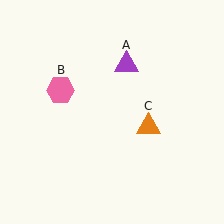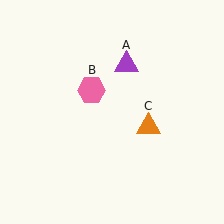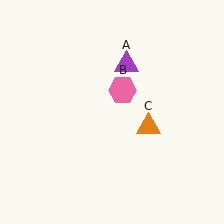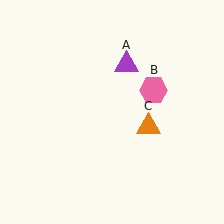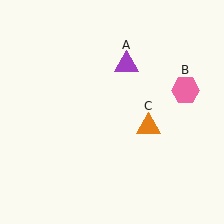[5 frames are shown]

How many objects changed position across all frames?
1 object changed position: pink hexagon (object B).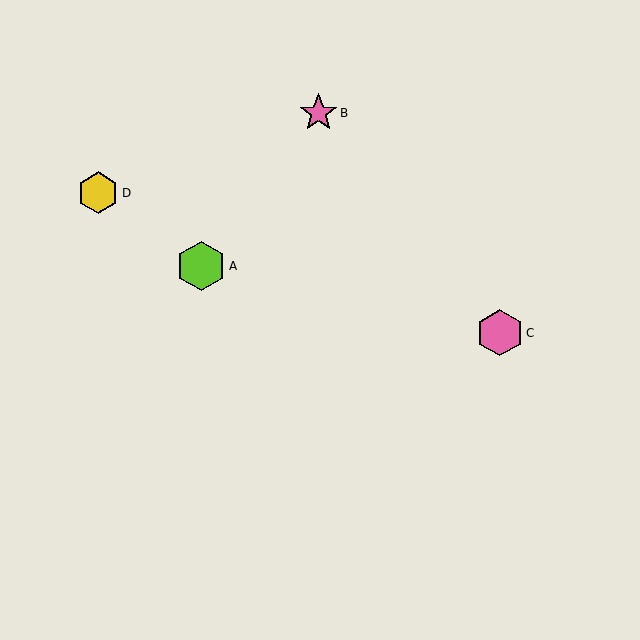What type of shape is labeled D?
Shape D is a yellow hexagon.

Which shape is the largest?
The lime hexagon (labeled A) is the largest.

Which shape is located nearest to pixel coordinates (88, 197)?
The yellow hexagon (labeled D) at (98, 193) is nearest to that location.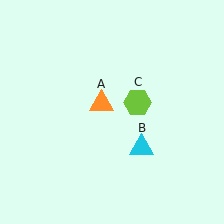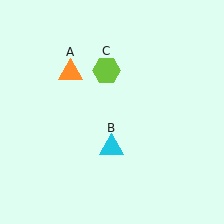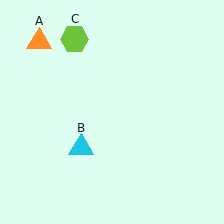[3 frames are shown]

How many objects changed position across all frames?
3 objects changed position: orange triangle (object A), cyan triangle (object B), lime hexagon (object C).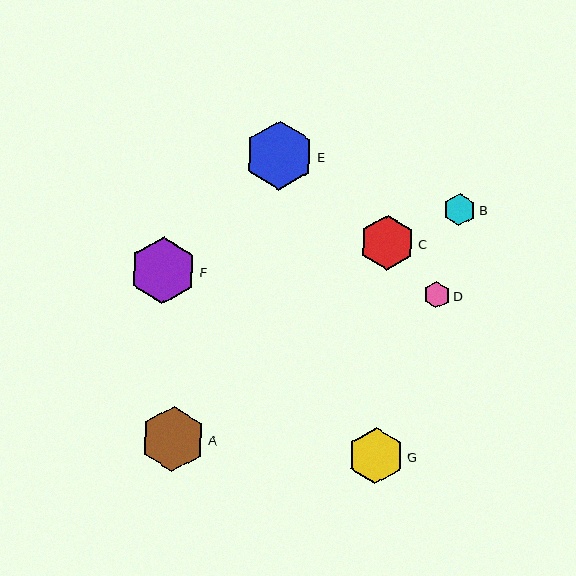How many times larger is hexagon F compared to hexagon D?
Hexagon F is approximately 2.5 times the size of hexagon D.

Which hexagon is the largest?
Hexagon E is the largest with a size of approximately 69 pixels.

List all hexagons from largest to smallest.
From largest to smallest: E, F, A, G, C, B, D.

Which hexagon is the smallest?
Hexagon D is the smallest with a size of approximately 27 pixels.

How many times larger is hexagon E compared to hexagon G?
Hexagon E is approximately 1.2 times the size of hexagon G.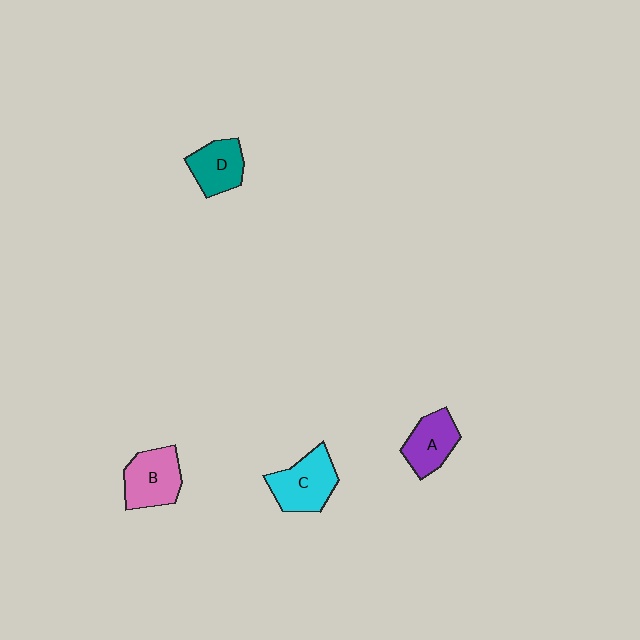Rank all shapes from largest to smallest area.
From largest to smallest: C (cyan), B (pink), A (purple), D (teal).